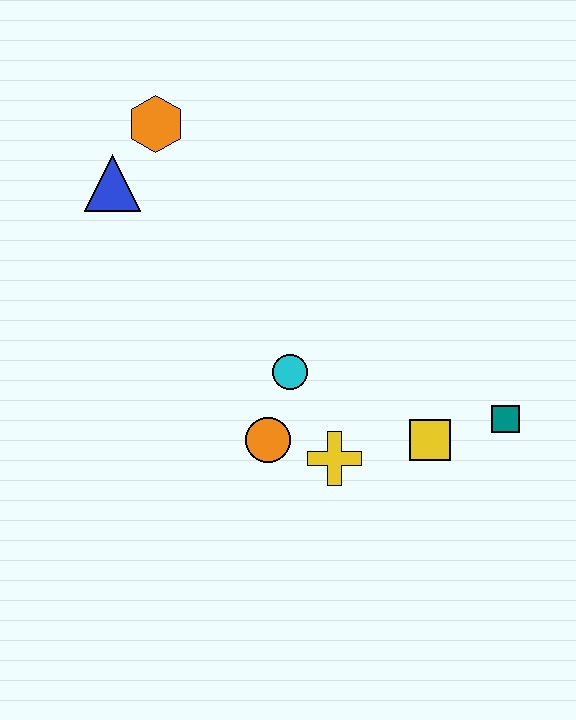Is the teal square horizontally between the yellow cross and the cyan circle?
No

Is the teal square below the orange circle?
No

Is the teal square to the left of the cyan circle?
No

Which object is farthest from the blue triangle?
The teal square is farthest from the blue triangle.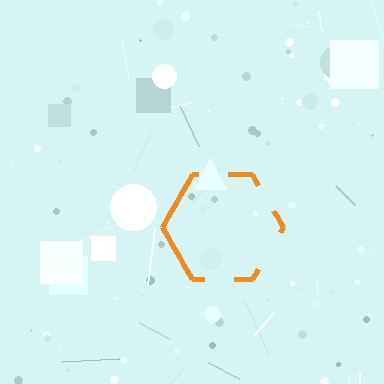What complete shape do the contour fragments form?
The contour fragments form a hexagon.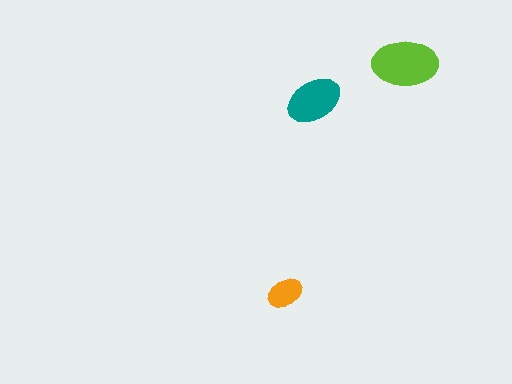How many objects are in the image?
There are 3 objects in the image.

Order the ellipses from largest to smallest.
the lime one, the teal one, the orange one.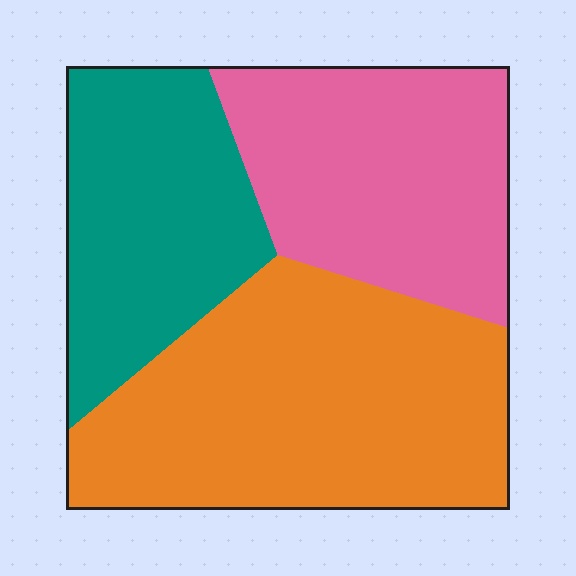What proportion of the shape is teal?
Teal takes up about one quarter (1/4) of the shape.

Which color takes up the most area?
Orange, at roughly 45%.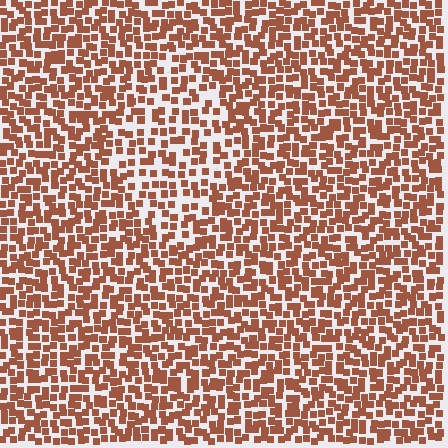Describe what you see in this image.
The image contains small brown elements arranged at two different densities. A diamond-shaped region is visible where the elements are less densely packed than the surrounding area.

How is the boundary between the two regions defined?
The boundary is defined by a change in element density (approximately 1.6x ratio). All elements are the same color, size, and shape.